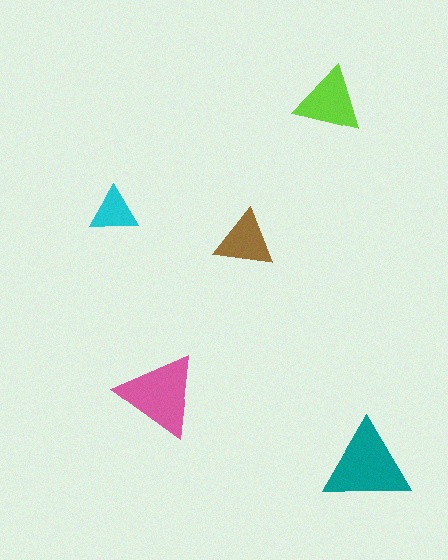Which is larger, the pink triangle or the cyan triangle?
The pink one.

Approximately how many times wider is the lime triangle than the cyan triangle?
About 1.5 times wider.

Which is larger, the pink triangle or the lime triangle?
The pink one.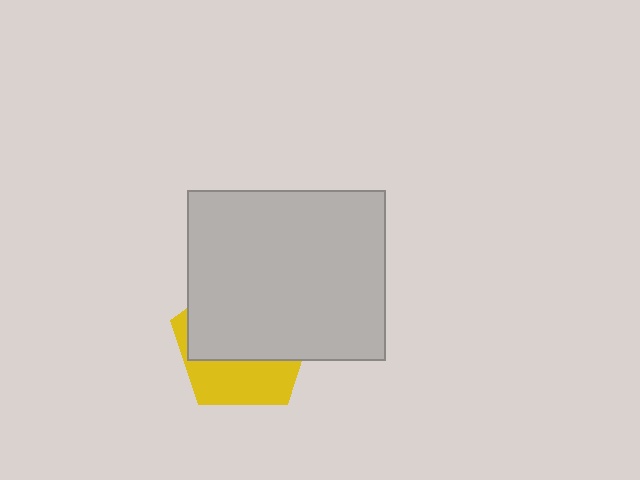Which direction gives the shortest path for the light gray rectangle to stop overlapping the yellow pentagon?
Moving up gives the shortest separation.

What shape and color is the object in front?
The object in front is a light gray rectangle.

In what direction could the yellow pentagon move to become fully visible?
The yellow pentagon could move down. That would shift it out from behind the light gray rectangle entirely.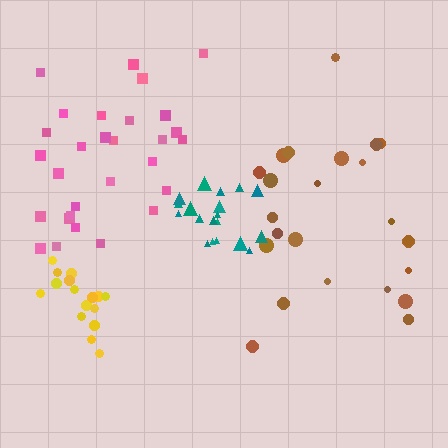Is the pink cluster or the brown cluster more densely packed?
Pink.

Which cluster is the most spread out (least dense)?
Brown.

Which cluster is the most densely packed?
Teal.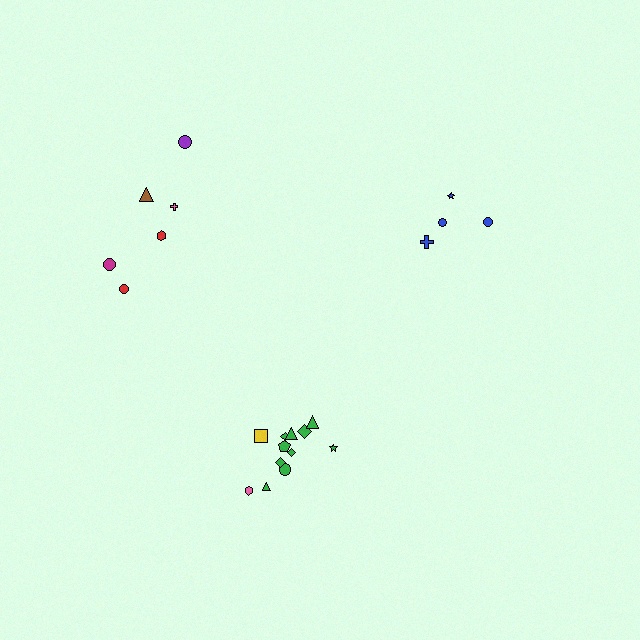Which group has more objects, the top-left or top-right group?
The top-left group.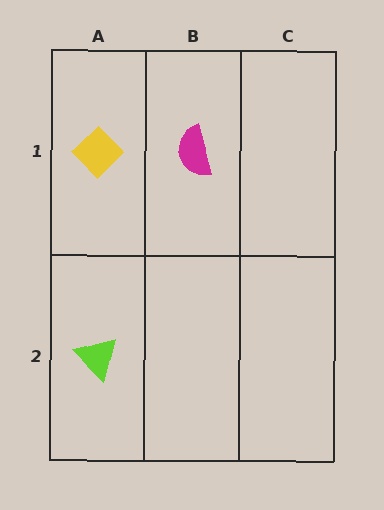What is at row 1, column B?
A magenta semicircle.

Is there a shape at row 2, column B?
No, that cell is empty.